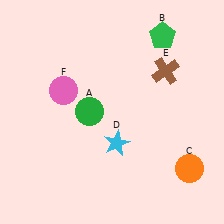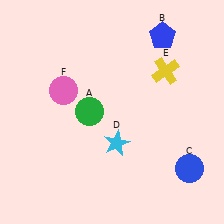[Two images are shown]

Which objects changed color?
B changed from green to blue. C changed from orange to blue. E changed from brown to yellow.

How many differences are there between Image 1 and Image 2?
There are 3 differences between the two images.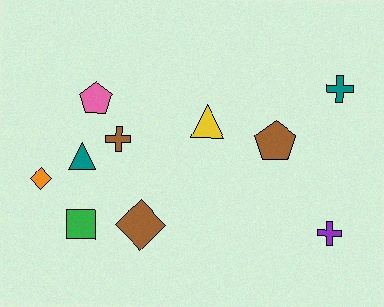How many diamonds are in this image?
There are 2 diamonds.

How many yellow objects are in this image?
There is 1 yellow object.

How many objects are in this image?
There are 10 objects.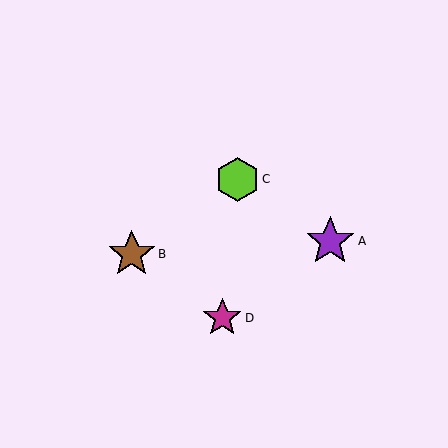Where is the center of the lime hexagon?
The center of the lime hexagon is at (237, 179).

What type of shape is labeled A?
Shape A is a purple star.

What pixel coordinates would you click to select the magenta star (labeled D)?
Click at (222, 318) to select the magenta star D.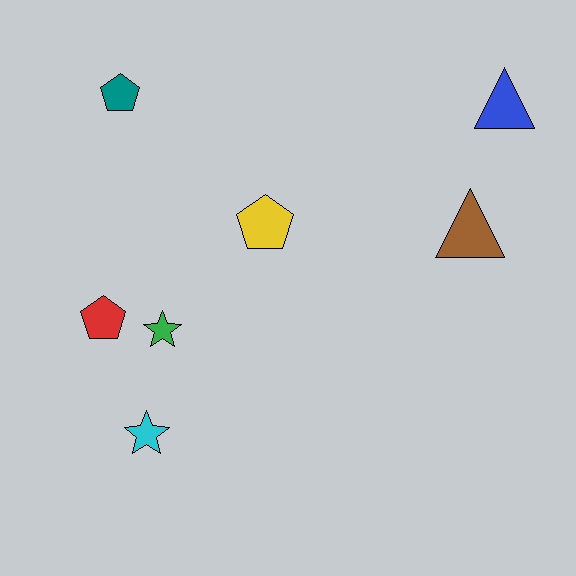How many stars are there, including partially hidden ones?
There are 2 stars.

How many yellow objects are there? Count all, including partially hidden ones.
There is 1 yellow object.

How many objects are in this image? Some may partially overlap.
There are 7 objects.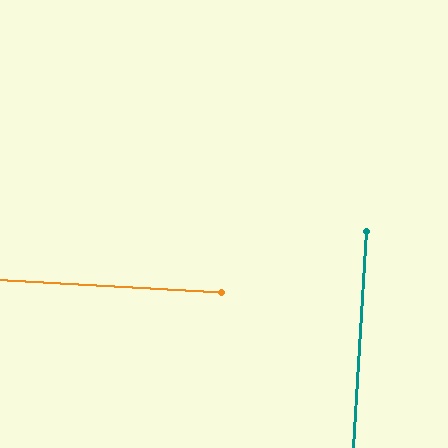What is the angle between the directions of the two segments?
Approximately 90 degrees.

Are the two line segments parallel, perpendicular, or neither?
Perpendicular — they meet at approximately 90°.